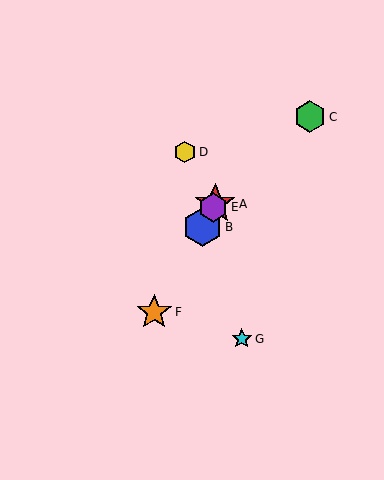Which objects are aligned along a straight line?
Objects A, B, E, F are aligned along a straight line.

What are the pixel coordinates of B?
Object B is at (202, 227).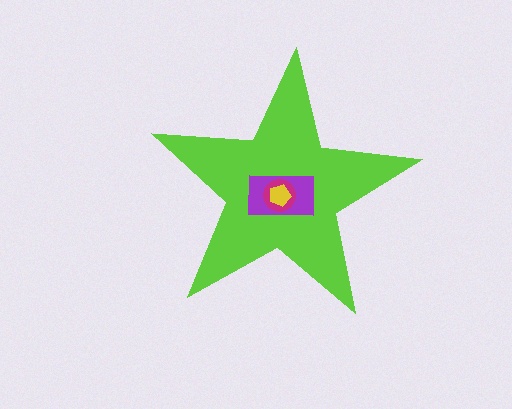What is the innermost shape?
The yellow pentagon.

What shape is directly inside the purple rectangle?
The magenta circle.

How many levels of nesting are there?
4.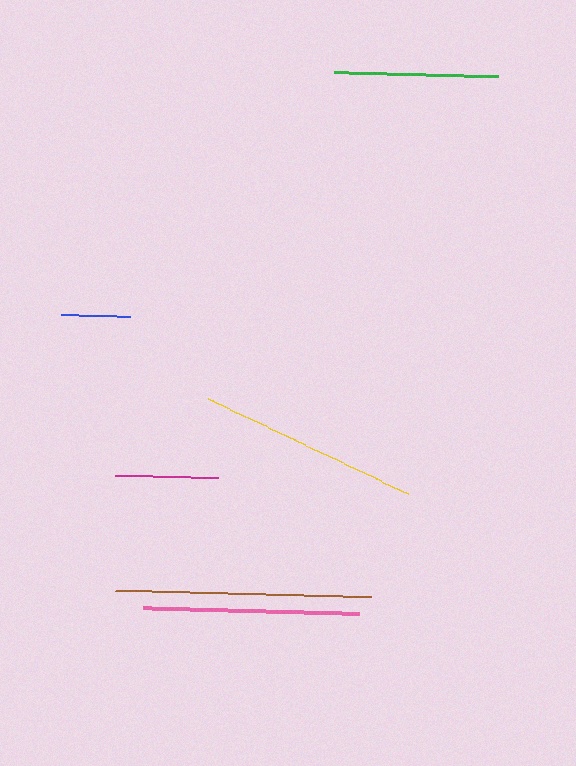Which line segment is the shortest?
The blue line is the shortest at approximately 69 pixels.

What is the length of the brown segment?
The brown segment is approximately 256 pixels long.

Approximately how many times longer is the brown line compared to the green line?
The brown line is approximately 1.6 times the length of the green line.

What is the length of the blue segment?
The blue segment is approximately 69 pixels long.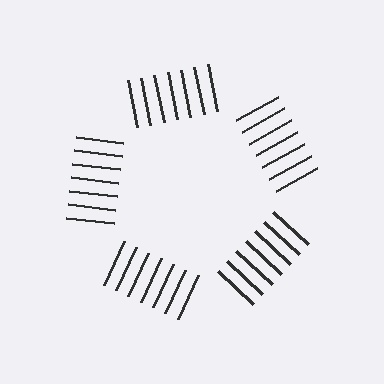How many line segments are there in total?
35 — 7 along each of the 5 edges.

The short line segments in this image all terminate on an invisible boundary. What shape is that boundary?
An illusory pentagon — the line segments terminate on its edges but no continuous stroke is drawn.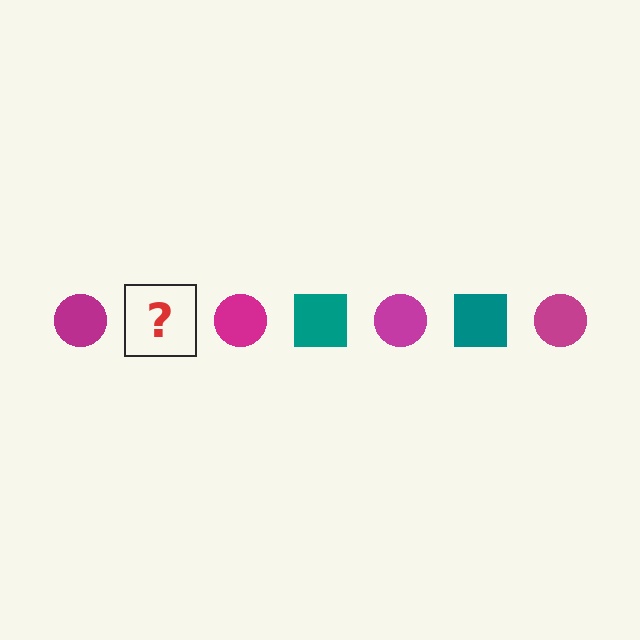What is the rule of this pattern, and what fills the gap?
The rule is that the pattern alternates between magenta circle and teal square. The gap should be filled with a teal square.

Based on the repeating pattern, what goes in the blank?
The blank should be a teal square.